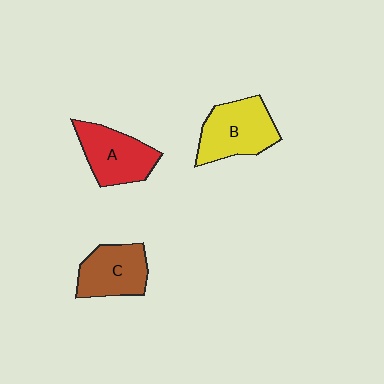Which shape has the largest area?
Shape B (yellow).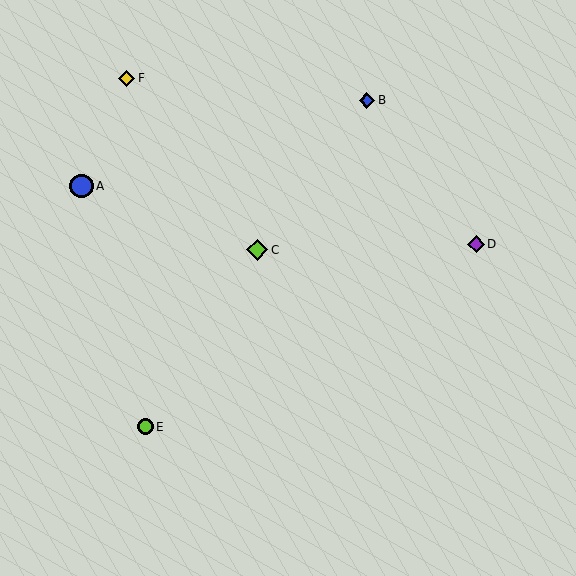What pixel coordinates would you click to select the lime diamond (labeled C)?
Click at (257, 250) to select the lime diamond C.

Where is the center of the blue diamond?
The center of the blue diamond is at (367, 100).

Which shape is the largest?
The blue circle (labeled A) is the largest.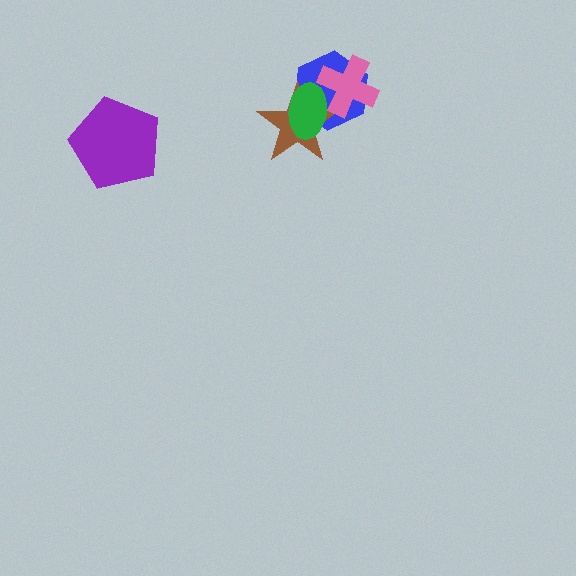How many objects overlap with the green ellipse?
3 objects overlap with the green ellipse.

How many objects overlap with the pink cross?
3 objects overlap with the pink cross.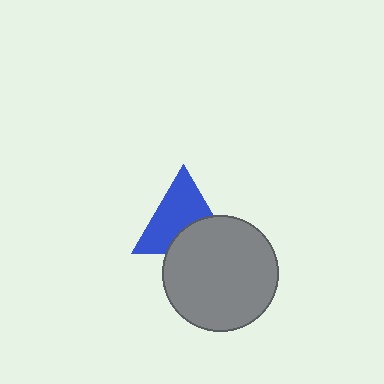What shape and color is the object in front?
The object in front is a gray circle.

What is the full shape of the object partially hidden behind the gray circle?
The partially hidden object is a blue triangle.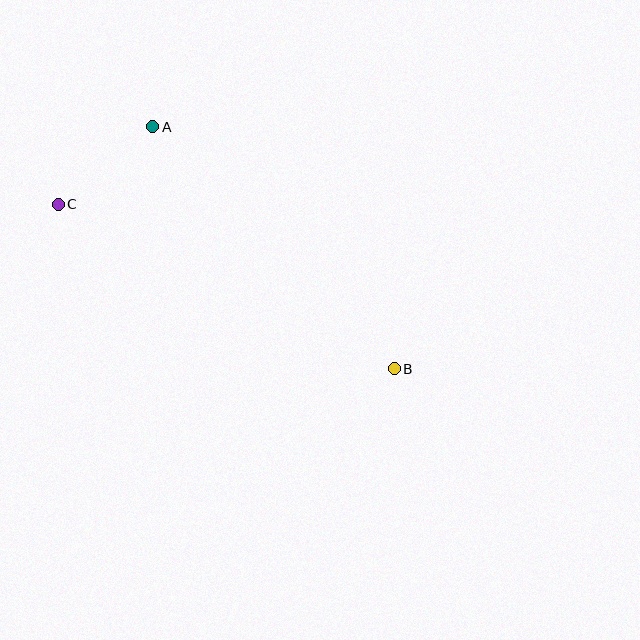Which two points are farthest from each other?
Points B and C are farthest from each other.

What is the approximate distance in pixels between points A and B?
The distance between A and B is approximately 342 pixels.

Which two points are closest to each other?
Points A and C are closest to each other.